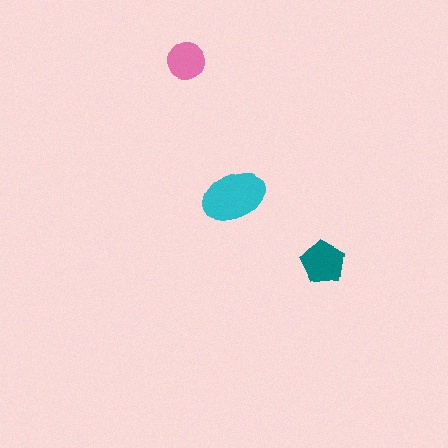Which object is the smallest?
The pink circle.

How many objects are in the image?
There are 3 objects in the image.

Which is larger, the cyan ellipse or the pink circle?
The cyan ellipse.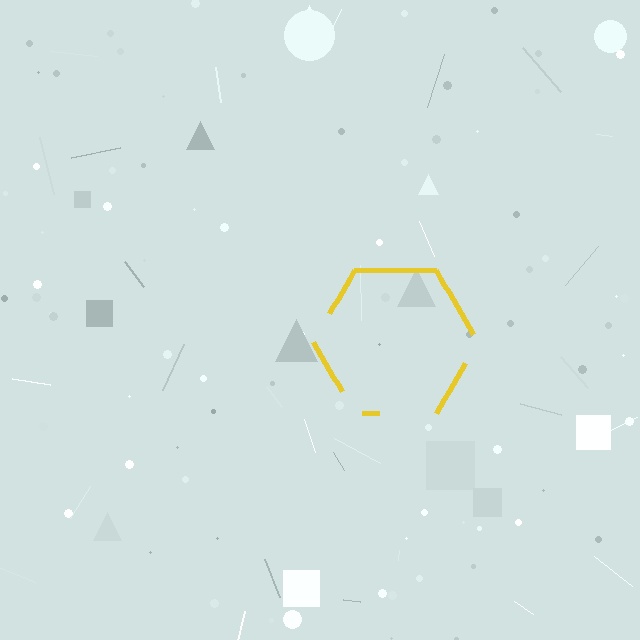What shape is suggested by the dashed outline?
The dashed outline suggests a hexagon.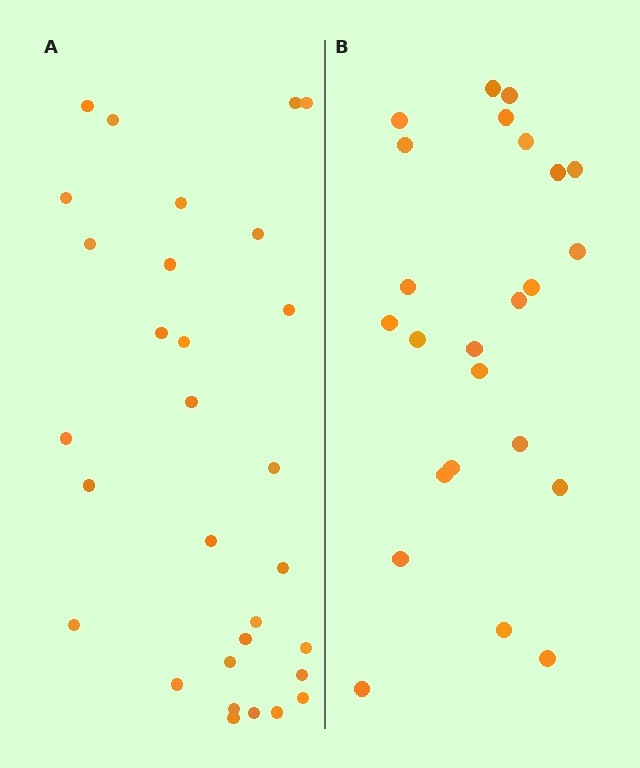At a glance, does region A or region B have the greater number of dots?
Region A (the left region) has more dots.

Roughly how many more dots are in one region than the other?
Region A has about 6 more dots than region B.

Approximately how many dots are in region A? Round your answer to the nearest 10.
About 30 dots.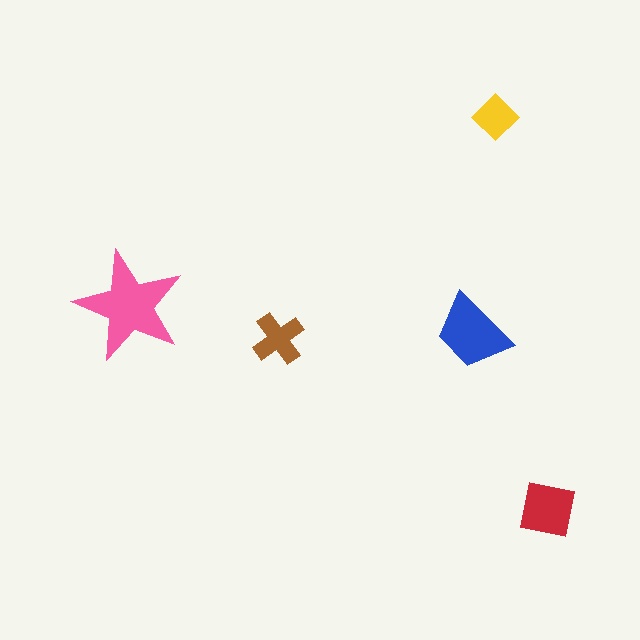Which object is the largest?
The pink star.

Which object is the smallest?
The yellow diamond.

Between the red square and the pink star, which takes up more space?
The pink star.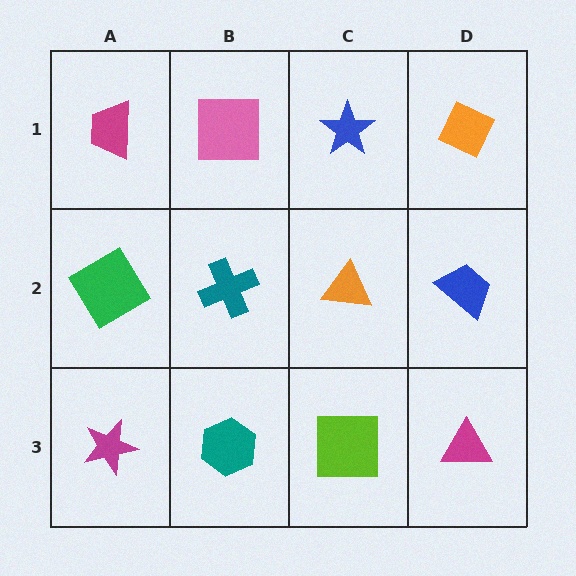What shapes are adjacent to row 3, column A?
A green diamond (row 2, column A), a teal hexagon (row 3, column B).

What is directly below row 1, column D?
A blue trapezoid.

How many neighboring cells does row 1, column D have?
2.